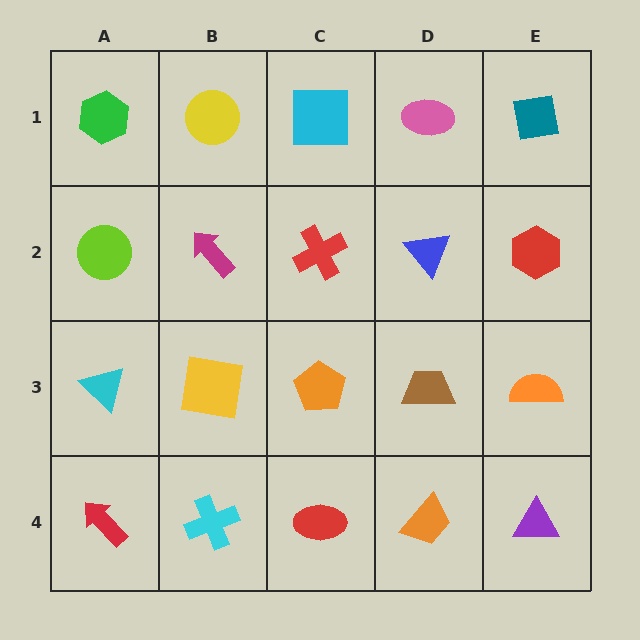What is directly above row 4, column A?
A cyan triangle.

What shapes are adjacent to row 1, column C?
A red cross (row 2, column C), a yellow circle (row 1, column B), a pink ellipse (row 1, column D).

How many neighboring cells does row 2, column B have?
4.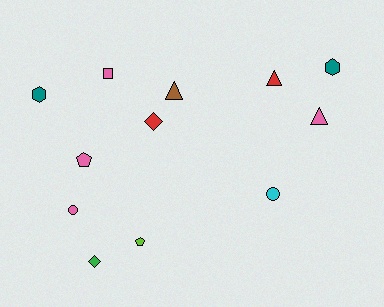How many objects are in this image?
There are 12 objects.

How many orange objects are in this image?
There are no orange objects.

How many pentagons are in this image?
There are 2 pentagons.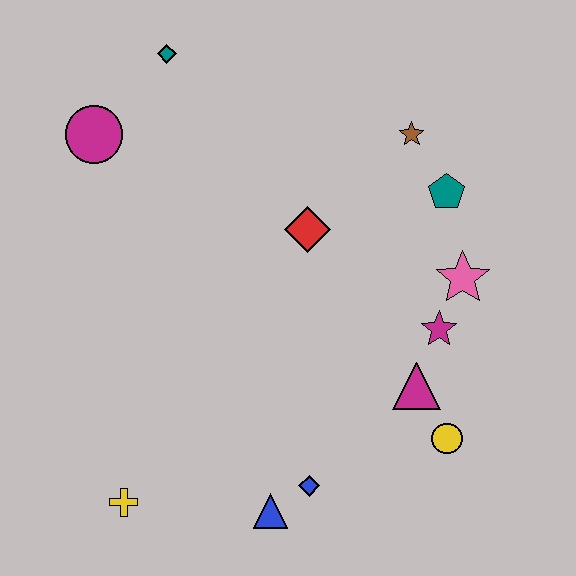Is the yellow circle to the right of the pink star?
No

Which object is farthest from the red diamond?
The yellow cross is farthest from the red diamond.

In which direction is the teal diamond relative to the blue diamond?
The teal diamond is above the blue diamond.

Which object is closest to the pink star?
The magenta star is closest to the pink star.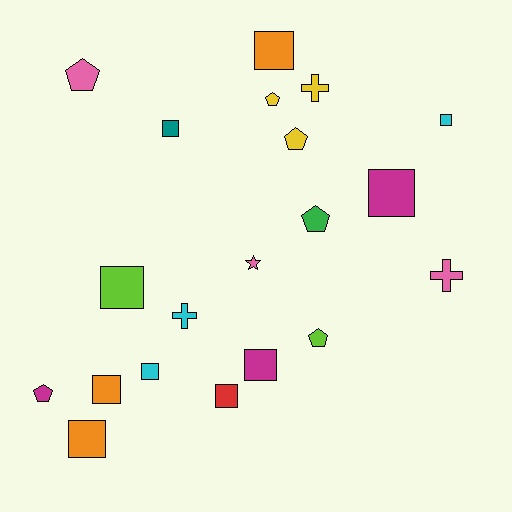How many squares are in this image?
There are 10 squares.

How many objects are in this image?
There are 20 objects.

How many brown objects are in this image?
There are no brown objects.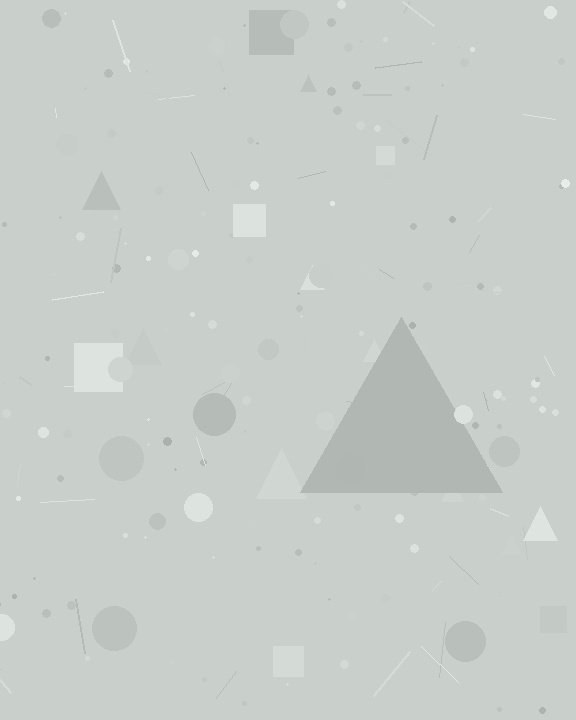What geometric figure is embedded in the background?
A triangle is embedded in the background.